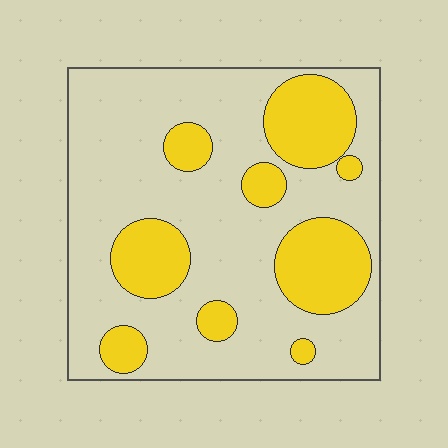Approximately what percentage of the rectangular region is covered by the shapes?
Approximately 30%.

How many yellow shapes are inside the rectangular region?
9.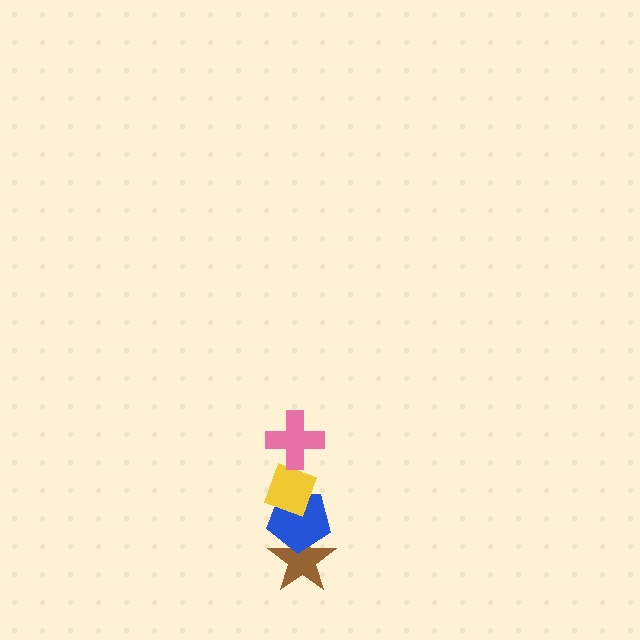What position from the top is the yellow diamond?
The yellow diamond is 2nd from the top.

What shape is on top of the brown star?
The blue pentagon is on top of the brown star.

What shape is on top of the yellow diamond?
The pink cross is on top of the yellow diamond.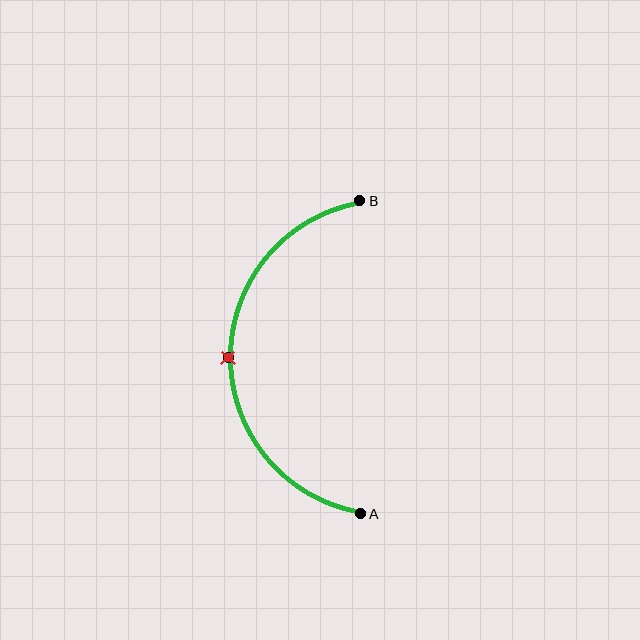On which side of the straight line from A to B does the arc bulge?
The arc bulges to the left of the straight line connecting A and B.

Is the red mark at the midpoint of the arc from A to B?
Yes. The red mark lies on the arc at equal arc-length from both A and B — it is the arc midpoint.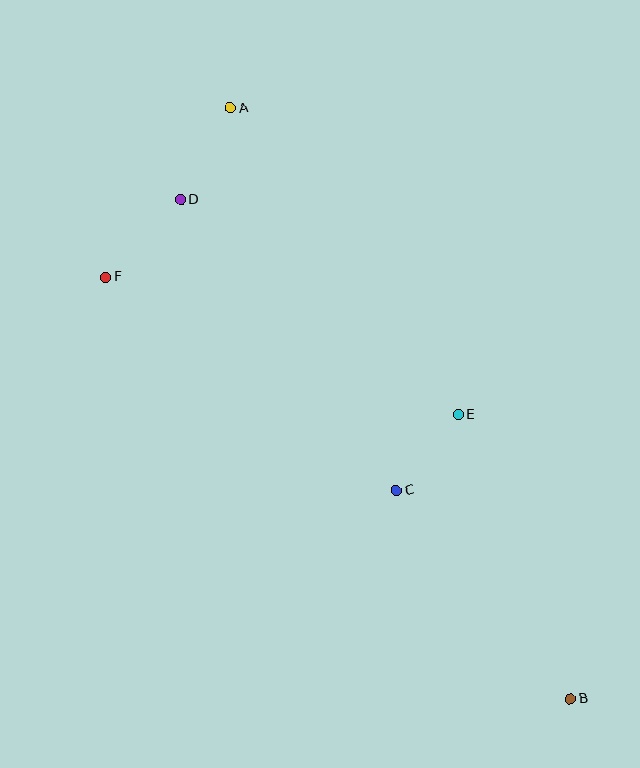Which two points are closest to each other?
Points C and E are closest to each other.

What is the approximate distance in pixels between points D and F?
The distance between D and F is approximately 107 pixels.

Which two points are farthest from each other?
Points A and B are farthest from each other.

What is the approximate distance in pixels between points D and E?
The distance between D and E is approximately 351 pixels.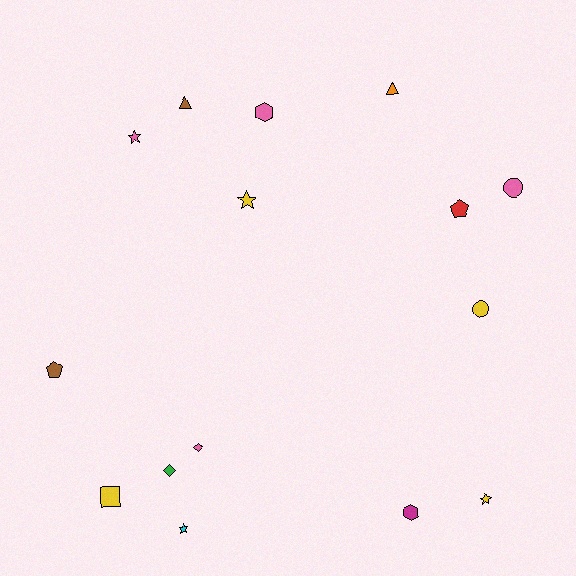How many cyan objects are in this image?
There is 1 cyan object.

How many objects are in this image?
There are 15 objects.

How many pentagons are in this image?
There are 2 pentagons.